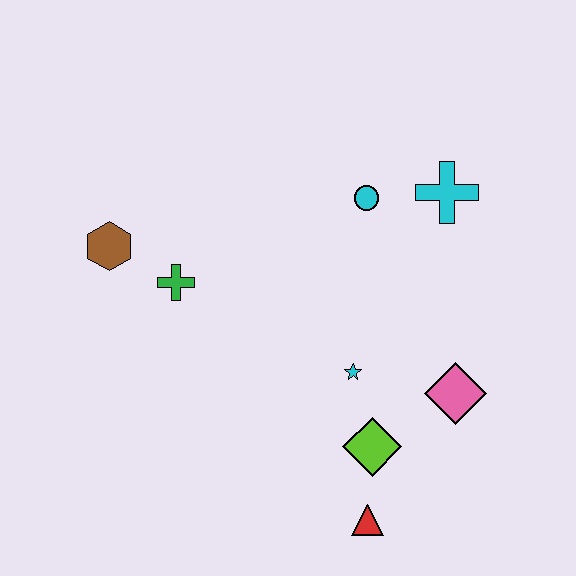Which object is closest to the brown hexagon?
The green cross is closest to the brown hexagon.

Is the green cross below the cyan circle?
Yes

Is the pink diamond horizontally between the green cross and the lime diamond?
No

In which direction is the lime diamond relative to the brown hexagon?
The lime diamond is to the right of the brown hexagon.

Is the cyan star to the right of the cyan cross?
No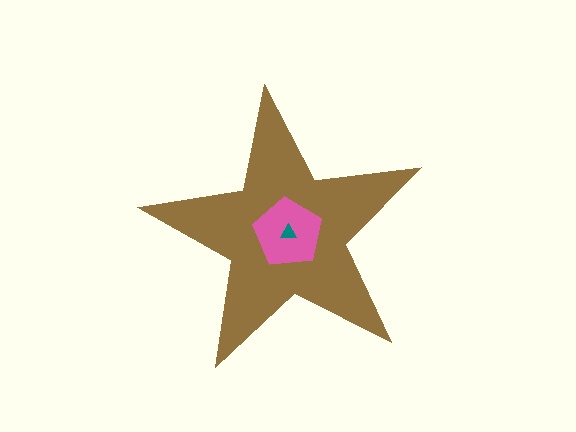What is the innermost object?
The teal triangle.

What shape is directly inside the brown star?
The pink pentagon.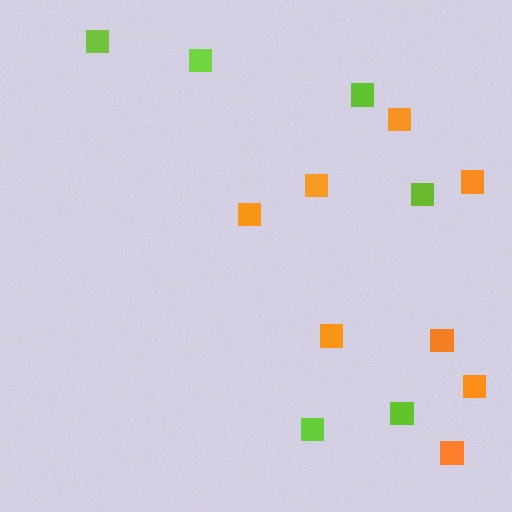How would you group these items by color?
There are 2 groups: one group of lime squares (6) and one group of orange squares (8).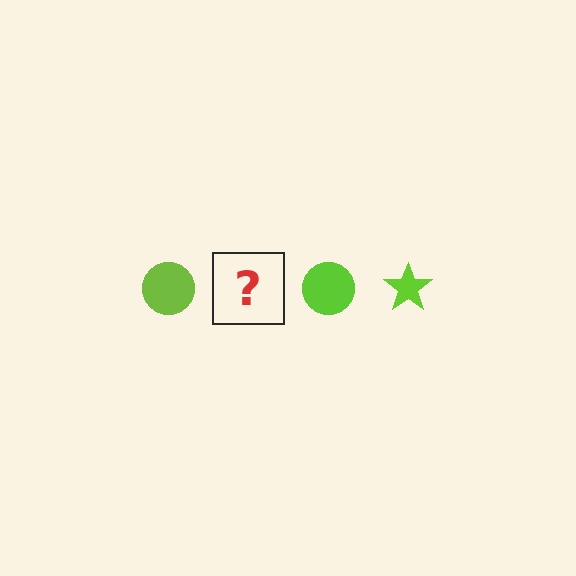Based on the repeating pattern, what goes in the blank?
The blank should be a lime star.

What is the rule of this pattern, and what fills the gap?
The rule is that the pattern cycles through circle, star shapes in lime. The gap should be filled with a lime star.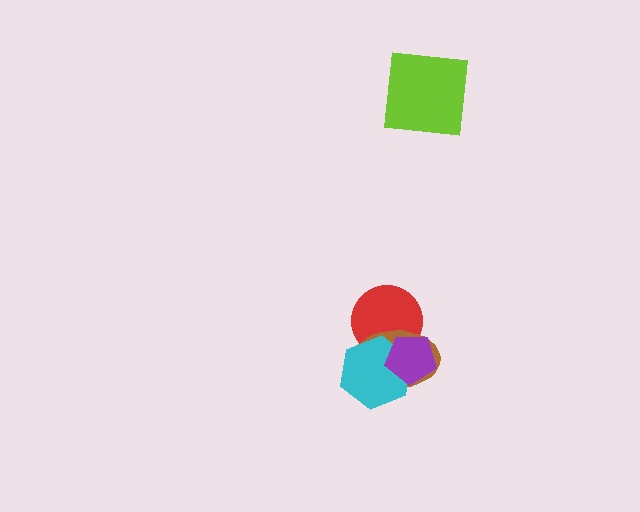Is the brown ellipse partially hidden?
Yes, it is partially covered by another shape.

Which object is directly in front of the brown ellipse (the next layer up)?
The cyan hexagon is directly in front of the brown ellipse.